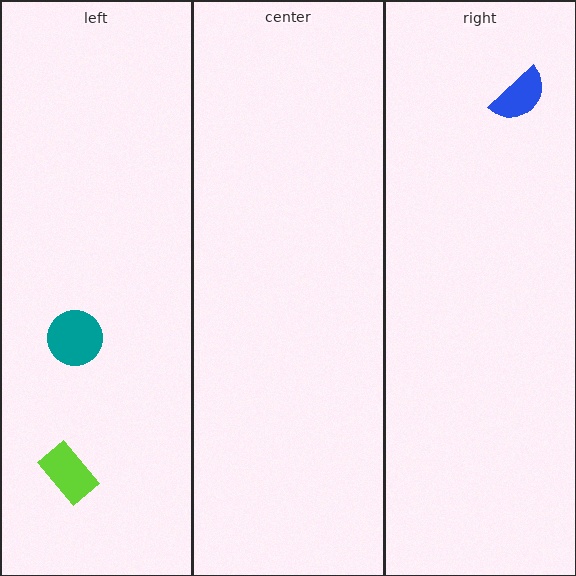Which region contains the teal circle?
The left region.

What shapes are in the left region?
The lime rectangle, the teal circle.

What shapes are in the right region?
The blue semicircle.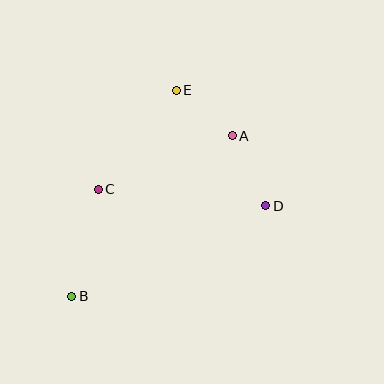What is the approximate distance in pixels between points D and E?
The distance between D and E is approximately 146 pixels.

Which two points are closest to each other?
Points A and E are closest to each other.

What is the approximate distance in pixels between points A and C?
The distance between A and C is approximately 144 pixels.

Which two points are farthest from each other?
Points B and E are farthest from each other.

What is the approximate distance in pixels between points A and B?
The distance between A and B is approximately 227 pixels.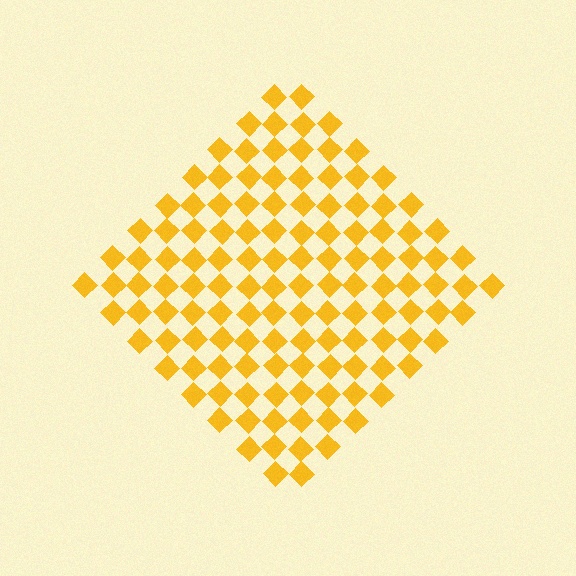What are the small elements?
The small elements are diamonds.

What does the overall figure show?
The overall figure shows a diamond.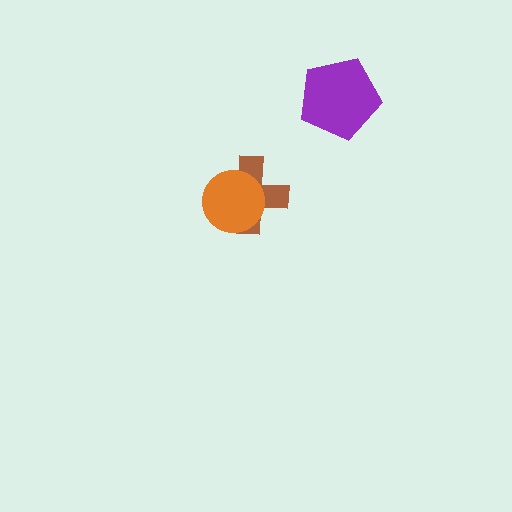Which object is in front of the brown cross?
The orange circle is in front of the brown cross.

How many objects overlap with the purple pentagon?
0 objects overlap with the purple pentagon.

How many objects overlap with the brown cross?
1 object overlaps with the brown cross.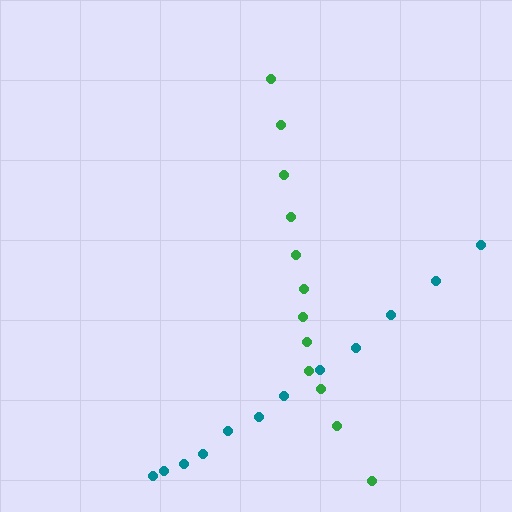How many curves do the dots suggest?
There are 2 distinct paths.